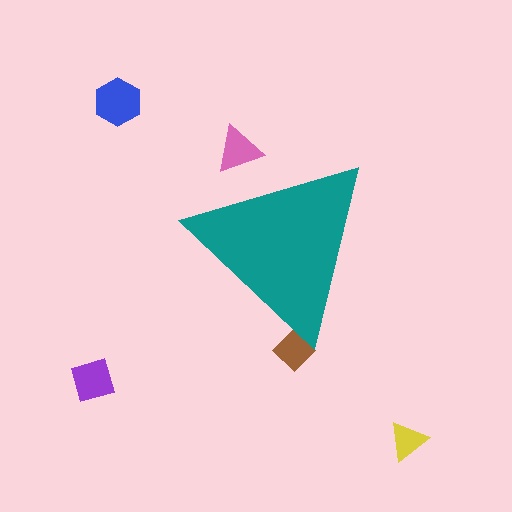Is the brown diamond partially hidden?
Yes, the brown diamond is partially hidden behind the teal triangle.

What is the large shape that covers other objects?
A teal triangle.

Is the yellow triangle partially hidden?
No, the yellow triangle is fully visible.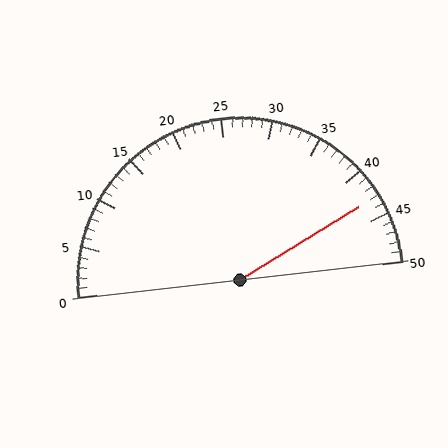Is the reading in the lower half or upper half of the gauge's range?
The reading is in the upper half of the range (0 to 50).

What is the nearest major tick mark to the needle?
The nearest major tick mark is 45.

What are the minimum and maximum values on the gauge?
The gauge ranges from 0 to 50.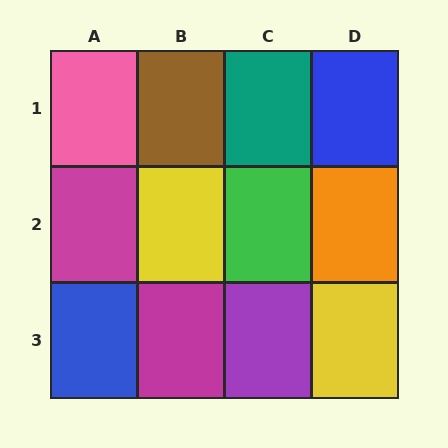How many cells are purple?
1 cell is purple.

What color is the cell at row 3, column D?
Yellow.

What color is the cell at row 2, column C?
Green.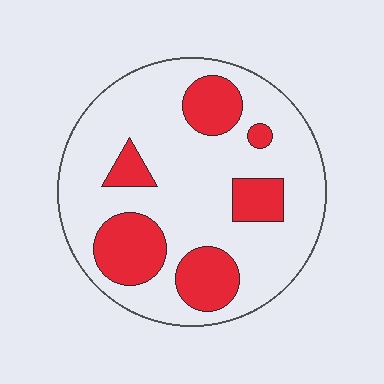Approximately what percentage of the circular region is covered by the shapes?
Approximately 25%.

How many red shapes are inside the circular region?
6.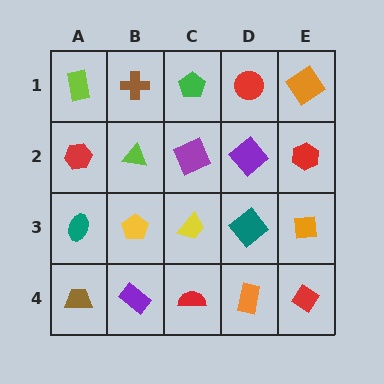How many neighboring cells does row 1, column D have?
3.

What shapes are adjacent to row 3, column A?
A red hexagon (row 2, column A), a brown trapezoid (row 4, column A), a yellow pentagon (row 3, column B).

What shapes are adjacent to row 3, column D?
A purple diamond (row 2, column D), an orange rectangle (row 4, column D), a yellow trapezoid (row 3, column C), an orange square (row 3, column E).